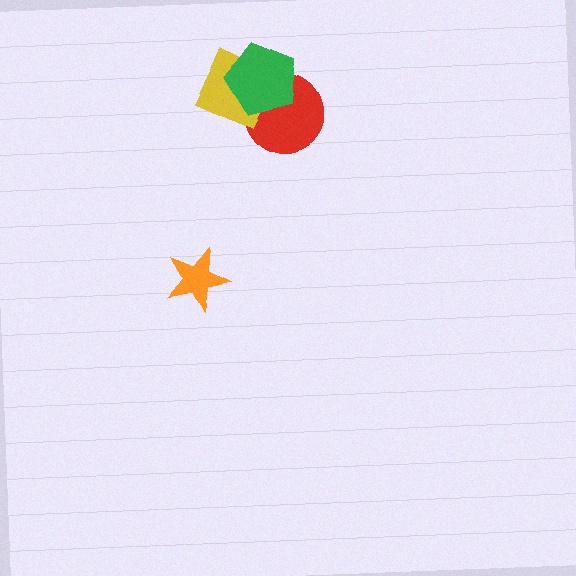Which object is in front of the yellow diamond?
The green pentagon is in front of the yellow diamond.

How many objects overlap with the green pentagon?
2 objects overlap with the green pentagon.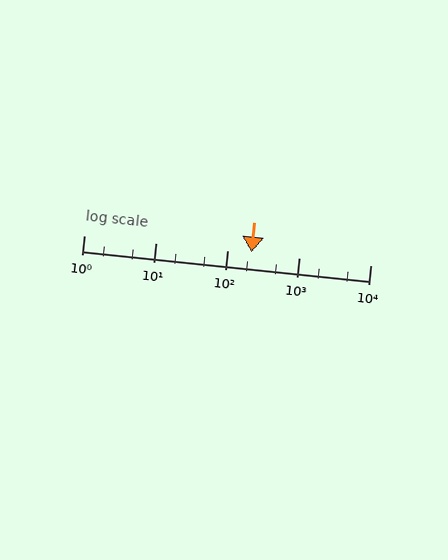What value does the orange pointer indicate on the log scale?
The pointer indicates approximately 220.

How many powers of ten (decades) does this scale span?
The scale spans 4 decades, from 1 to 10000.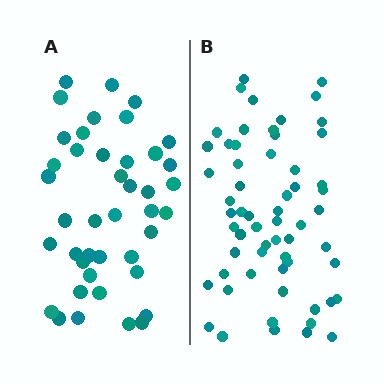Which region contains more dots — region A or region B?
Region B (the right region) has more dots.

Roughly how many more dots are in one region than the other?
Region B has approximately 20 more dots than region A.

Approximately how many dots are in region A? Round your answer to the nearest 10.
About 40 dots. (The exact count is 42, which rounds to 40.)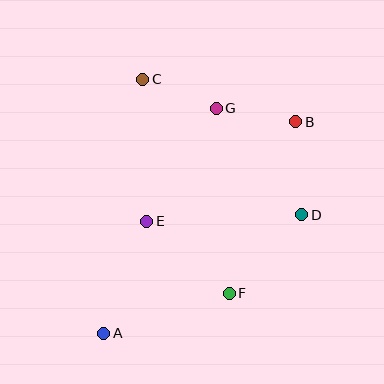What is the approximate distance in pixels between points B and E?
The distance between B and E is approximately 179 pixels.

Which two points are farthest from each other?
Points A and B are farthest from each other.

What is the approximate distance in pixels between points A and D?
The distance between A and D is approximately 231 pixels.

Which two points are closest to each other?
Points C and G are closest to each other.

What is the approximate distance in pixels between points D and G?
The distance between D and G is approximately 136 pixels.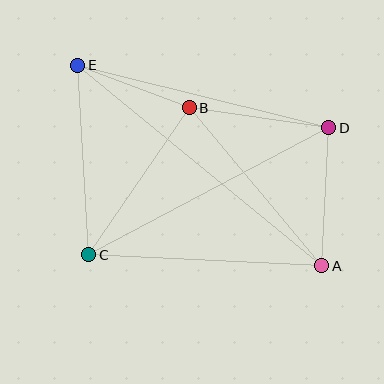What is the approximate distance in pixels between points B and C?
The distance between B and C is approximately 178 pixels.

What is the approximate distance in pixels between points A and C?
The distance between A and C is approximately 233 pixels.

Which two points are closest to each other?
Points B and E are closest to each other.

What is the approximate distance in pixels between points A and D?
The distance between A and D is approximately 138 pixels.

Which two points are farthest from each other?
Points A and E are farthest from each other.